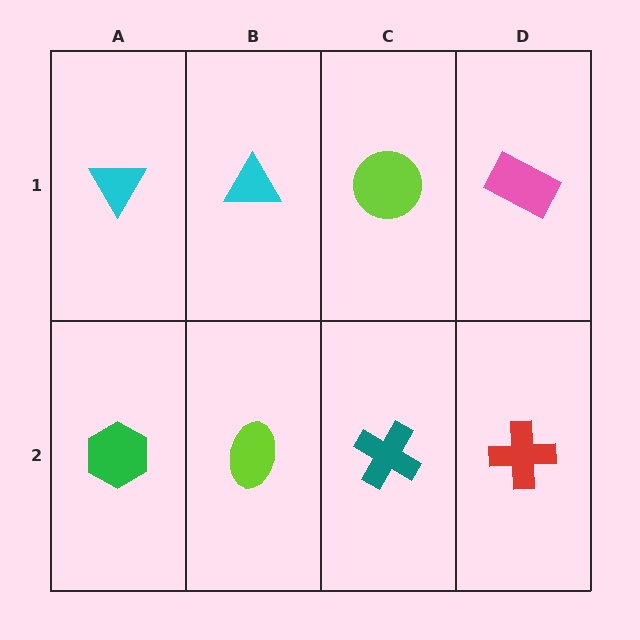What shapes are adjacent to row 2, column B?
A cyan triangle (row 1, column B), a green hexagon (row 2, column A), a teal cross (row 2, column C).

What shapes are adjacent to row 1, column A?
A green hexagon (row 2, column A), a cyan triangle (row 1, column B).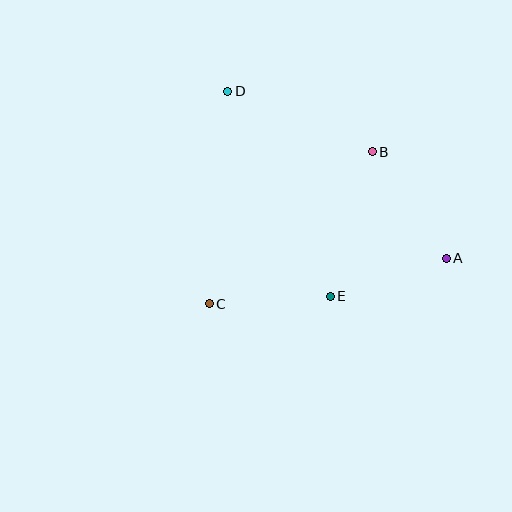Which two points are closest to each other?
Points C and E are closest to each other.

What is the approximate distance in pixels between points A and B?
The distance between A and B is approximately 130 pixels.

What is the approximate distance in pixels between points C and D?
The distance between C and D is approximately 213 pixels.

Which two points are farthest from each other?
Points A and D are farthest from each other.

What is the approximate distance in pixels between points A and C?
The distance between A and C is approximately 241 pixels.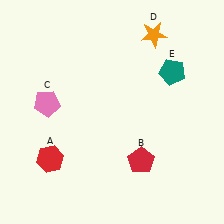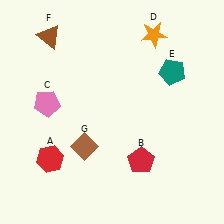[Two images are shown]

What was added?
A brown triangle (F), a brown diamond (G) were added in Image 2.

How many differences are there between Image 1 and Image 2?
There are 2 differences between the two images.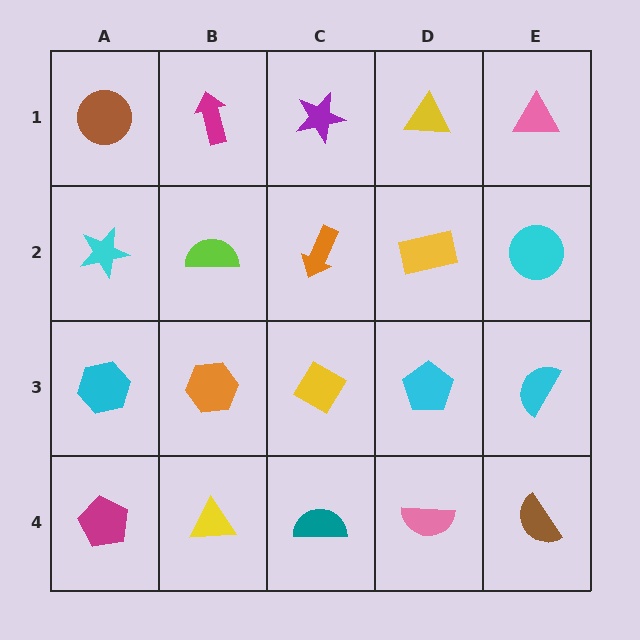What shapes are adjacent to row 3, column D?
A yellow rectangle (row 2, column D), a pink semicircle (row 4, column D), a yellow diamond (row 3, column C), a cyan semicircle (row 3, column E).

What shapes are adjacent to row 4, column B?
An orange hexagon (row 3, column B), a magenta pentagon (row 4, column A), a teal semicircle (row 4, column C).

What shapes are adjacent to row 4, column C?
A yellow diamond (row 3, column C), a yellow triangle (row 4, column B), a pink semicircle (row 4, column D).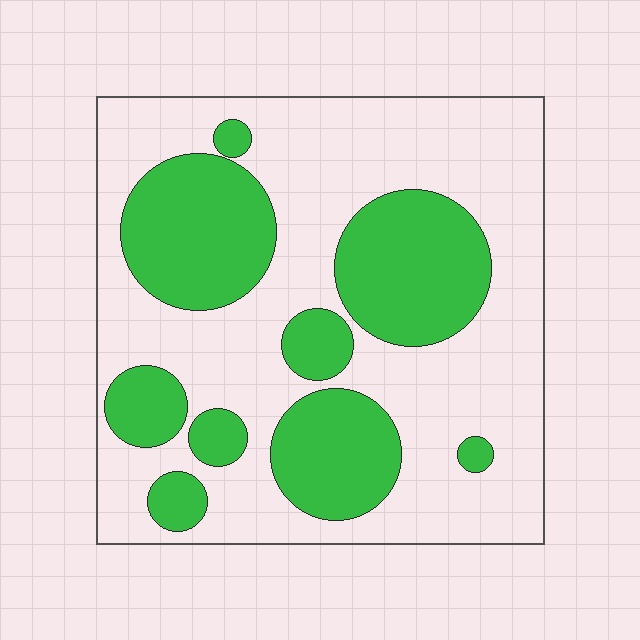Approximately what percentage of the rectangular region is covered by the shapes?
Approximately 35%.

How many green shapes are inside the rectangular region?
9.